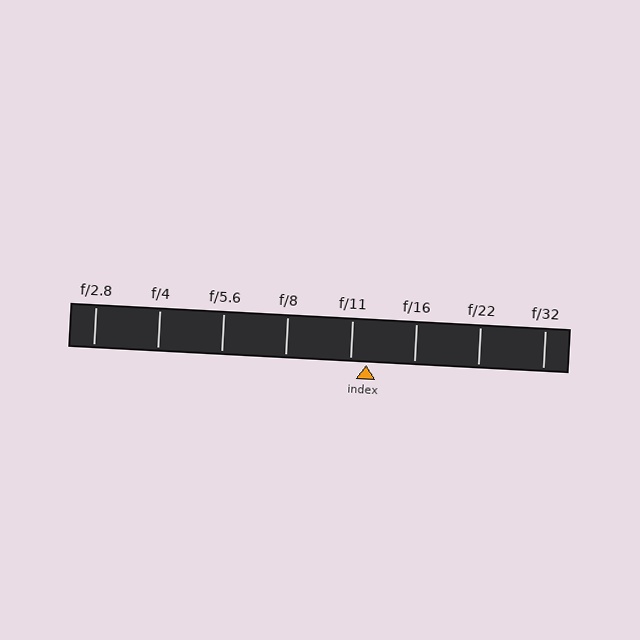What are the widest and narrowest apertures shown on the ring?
The widest aperture shown is f/2.8 and the narrowest is f/32.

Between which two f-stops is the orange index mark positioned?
The index mark is between f/11 and f/16.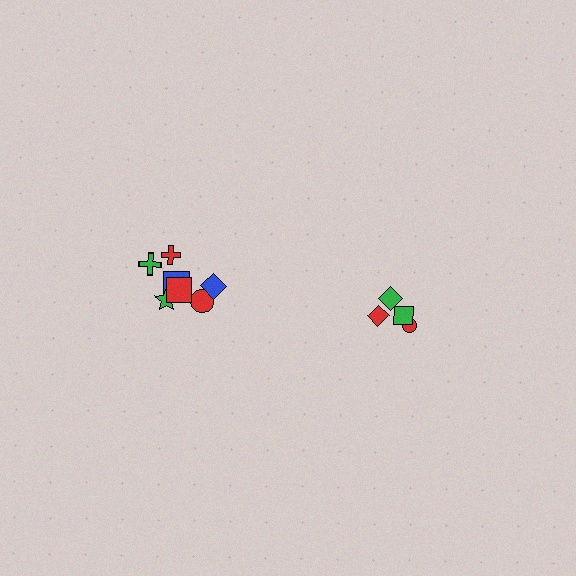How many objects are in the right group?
There are 4 objects.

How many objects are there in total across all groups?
There are 12 objects.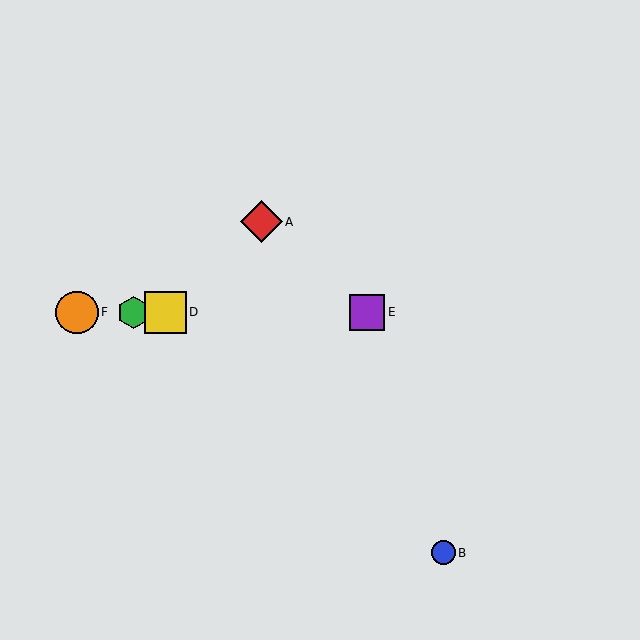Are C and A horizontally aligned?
No, C is at y≈313 and A is at y≈222.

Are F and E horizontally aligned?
Yes, both are at y≈313.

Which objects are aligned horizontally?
Objects C, D, E, F are aligned horizontally.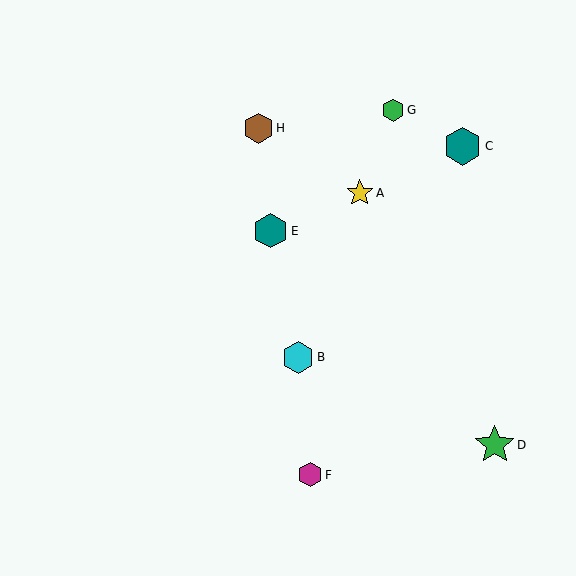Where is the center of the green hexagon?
The center of the green hexagon is at (393, 110).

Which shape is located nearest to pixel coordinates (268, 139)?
The brown hexagon (labeled H) at (259, 128) is nearest to that location.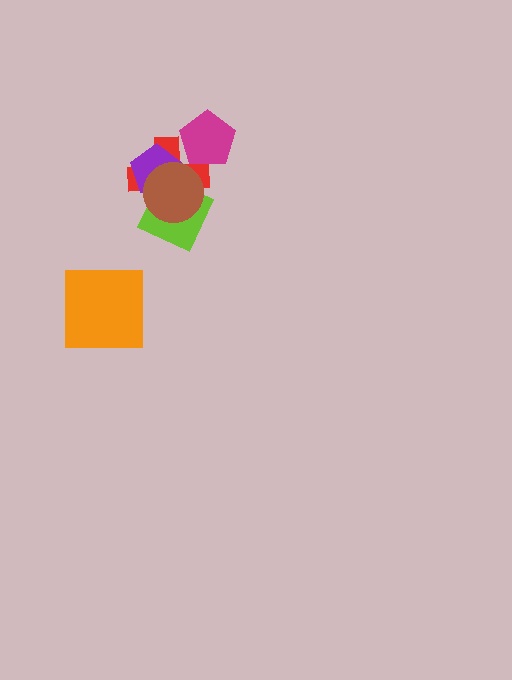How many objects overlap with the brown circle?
3 objects overlap with the brown circle.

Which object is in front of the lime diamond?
The brown circle is in front of the lime diamond.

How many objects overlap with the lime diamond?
3 objects overlap with the lime diamond.